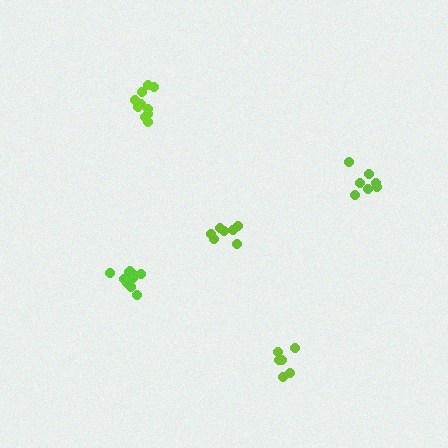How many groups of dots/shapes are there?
There are 5 groups.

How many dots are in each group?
Group 1: 7 dots, Group 2: 10 dots, Group 3: 10 dots, Group 4: 6 dots, Group 5: 7 dots (40 total).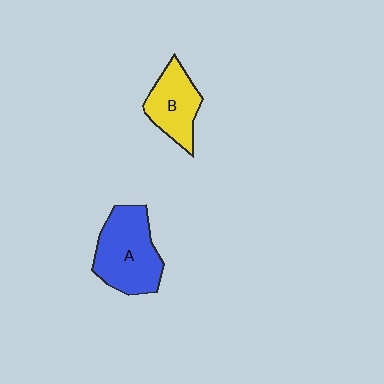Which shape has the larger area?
Shape A (blue).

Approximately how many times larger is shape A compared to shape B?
Approximately 1.5 times.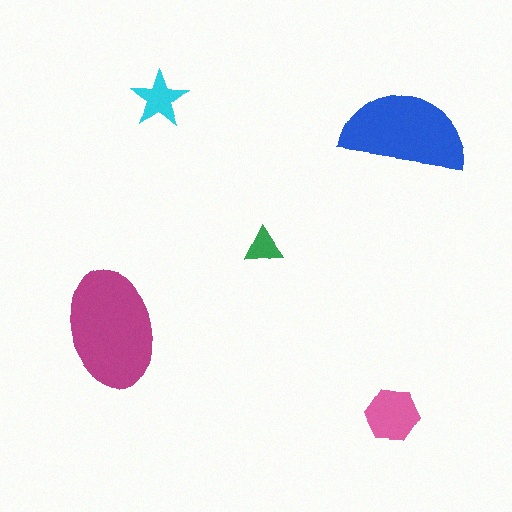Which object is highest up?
The cyan star is topmost.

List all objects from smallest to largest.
The green triangle, the cyan star, the pink hexagon, the blue semicircle, the magenta ellipse.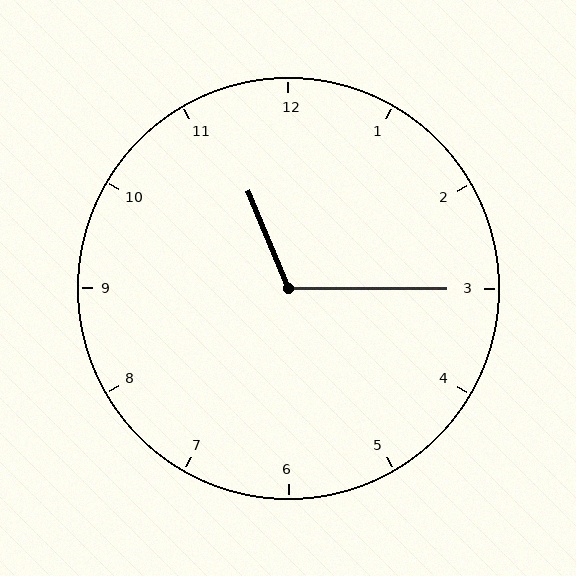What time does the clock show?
11:15.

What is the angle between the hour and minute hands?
Approximately 112 degrees.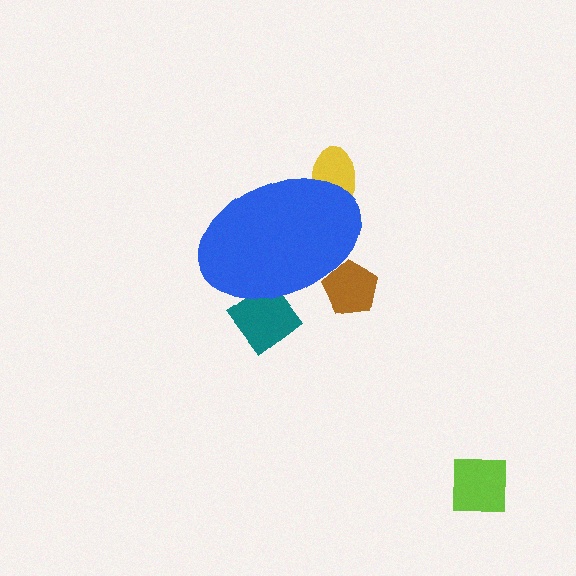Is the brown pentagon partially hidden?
Yes, the brown pentagon is partially hidden behind the blue ellipse.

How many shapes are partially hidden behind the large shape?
3 shapes are partially hidden.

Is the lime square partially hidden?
No, the lime square is fully visible.